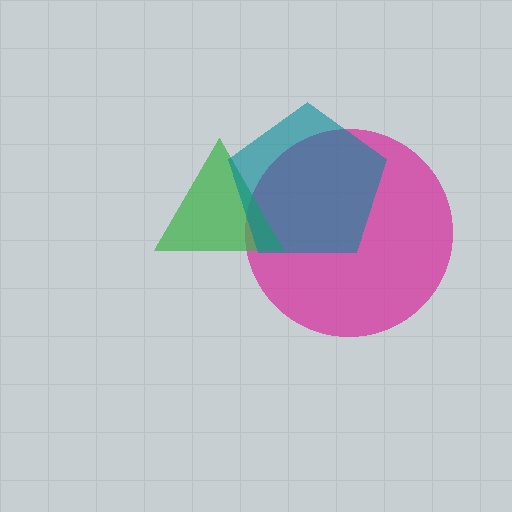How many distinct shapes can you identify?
There are 3 distinct shapes: a magenta circle, a green triangle, a teal pentagon.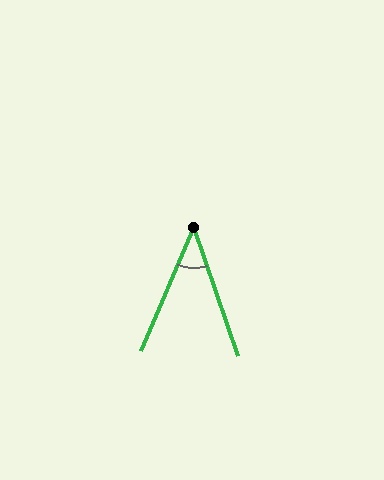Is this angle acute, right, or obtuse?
It is acute.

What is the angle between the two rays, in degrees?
Approximately 42 degrees.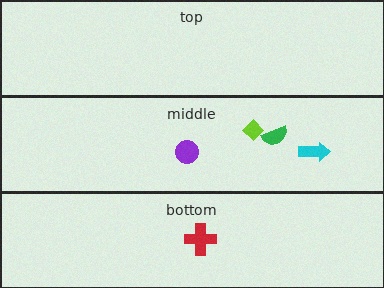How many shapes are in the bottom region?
1.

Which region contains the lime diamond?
The middle region.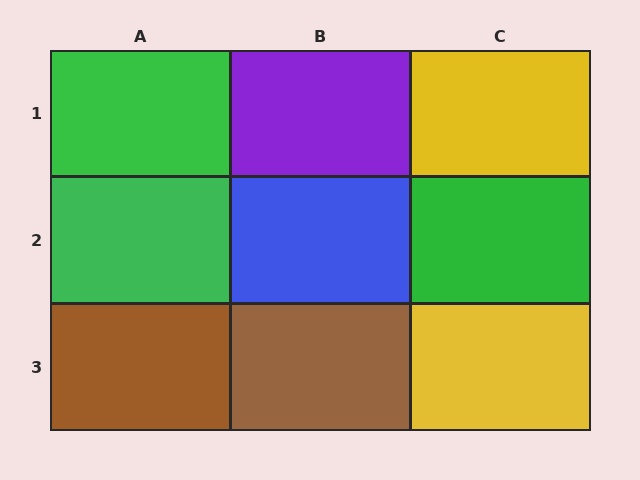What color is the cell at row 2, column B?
Blue.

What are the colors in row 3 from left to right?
Brown, brown, yellow.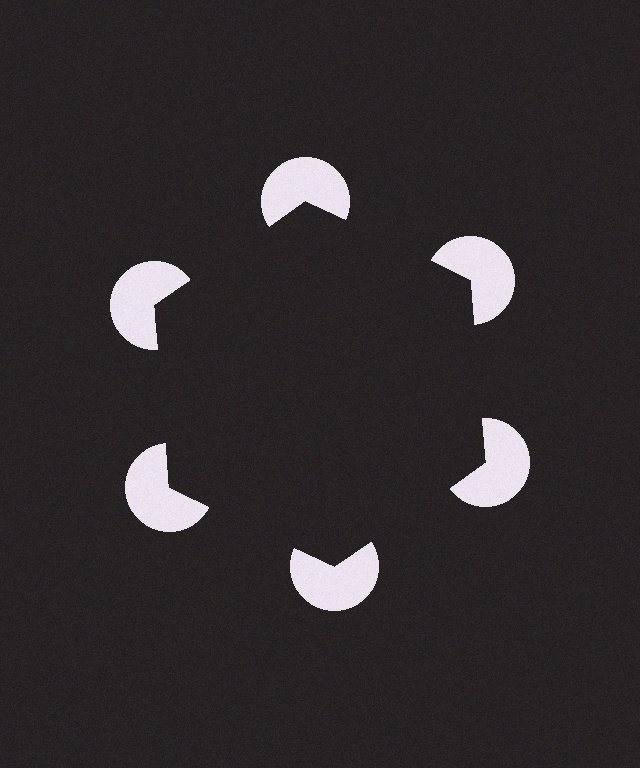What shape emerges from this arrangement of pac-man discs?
An illusory hexagon — its edges are inferred from the aligned wedge cuts in the pac-man discs, not physically drawn.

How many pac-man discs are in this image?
There are 6 — one at each vertex of the illusory hexagon.